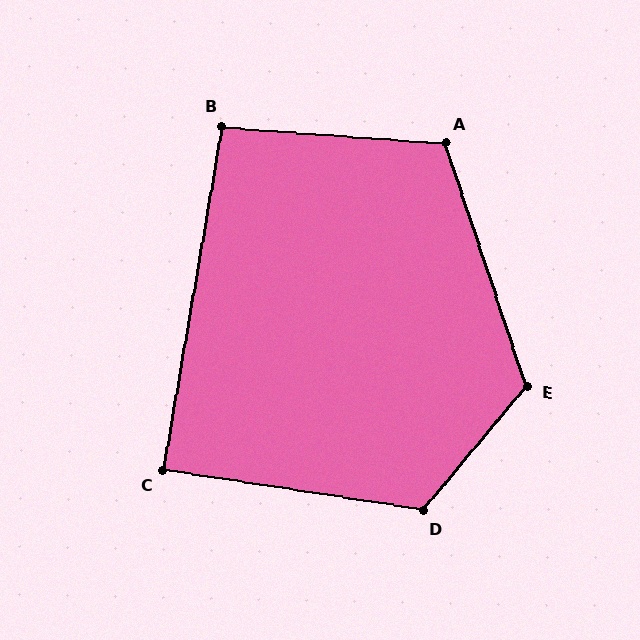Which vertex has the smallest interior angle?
C, at approximately 89 degrees.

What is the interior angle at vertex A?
Approximately 112 degrees (obtuse).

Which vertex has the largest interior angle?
E, at approximately 122 degrees.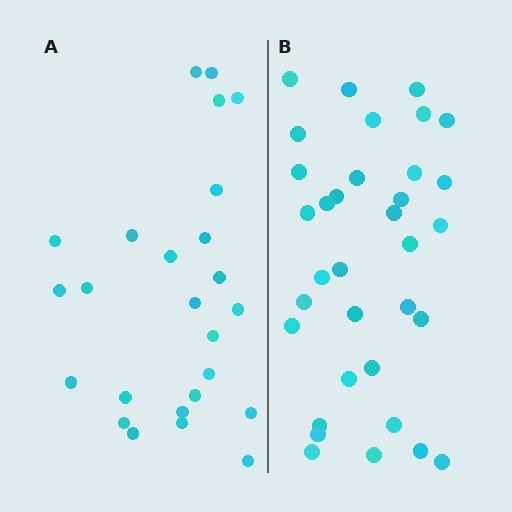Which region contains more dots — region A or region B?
Region B (the right region) has more dots.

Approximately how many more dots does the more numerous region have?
Region B has roughly 8 or so more dots than region A.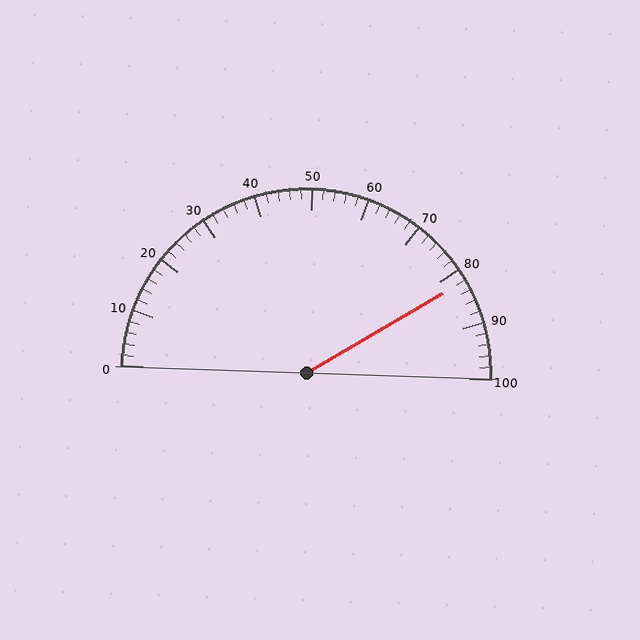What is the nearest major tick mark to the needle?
The nearest major tick mark is 80.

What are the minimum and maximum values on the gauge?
The gauge ranges from 0 to 100.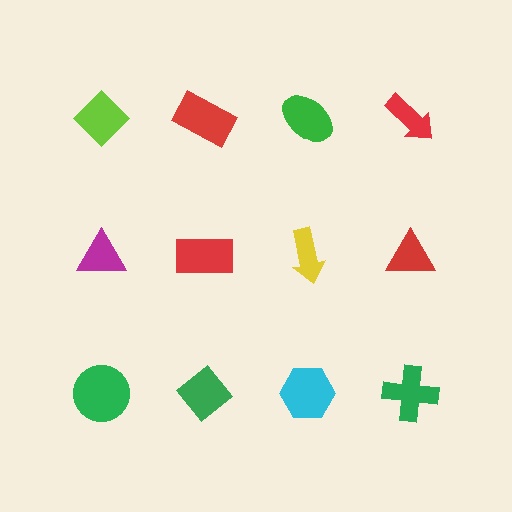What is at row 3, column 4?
A green cross.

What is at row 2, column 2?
A red rectangle.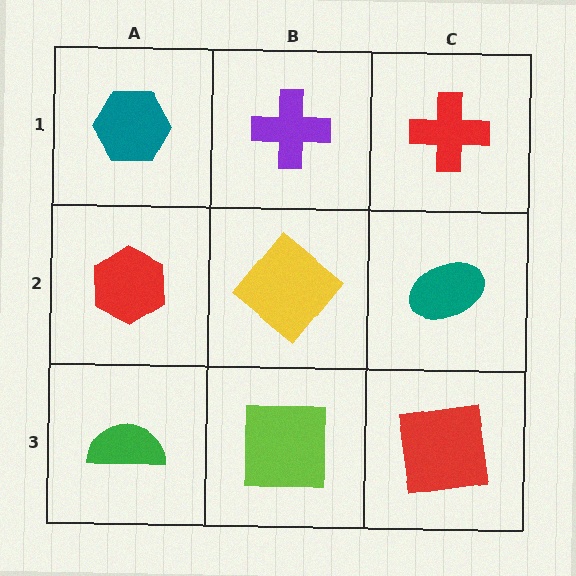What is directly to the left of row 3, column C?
A lime square.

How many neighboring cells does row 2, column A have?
3.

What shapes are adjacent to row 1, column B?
A yellow diamond (row 2, column B), a teal hexagon (row 1, column A), a red cross (row 1, column C).